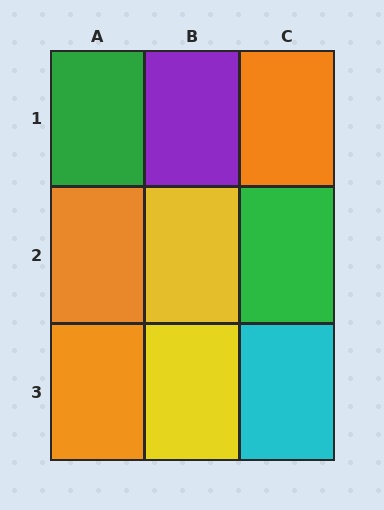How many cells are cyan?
1 cell is cyan.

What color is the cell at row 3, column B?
Yellow.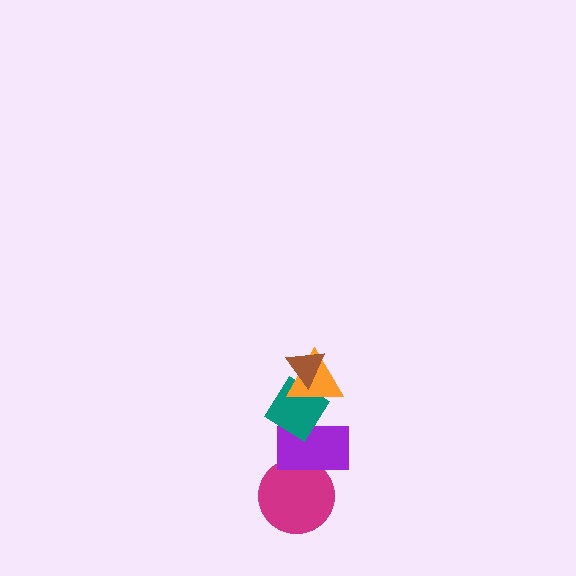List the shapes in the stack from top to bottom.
From top to bottom: the brown triangle, the orange triangle, the teal diamond, the purple rectangle, the magenta circle.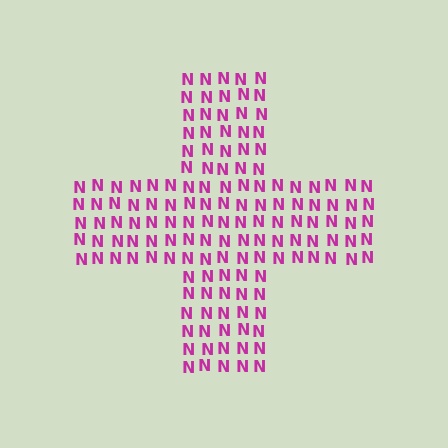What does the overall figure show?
The overall figure shows a cross.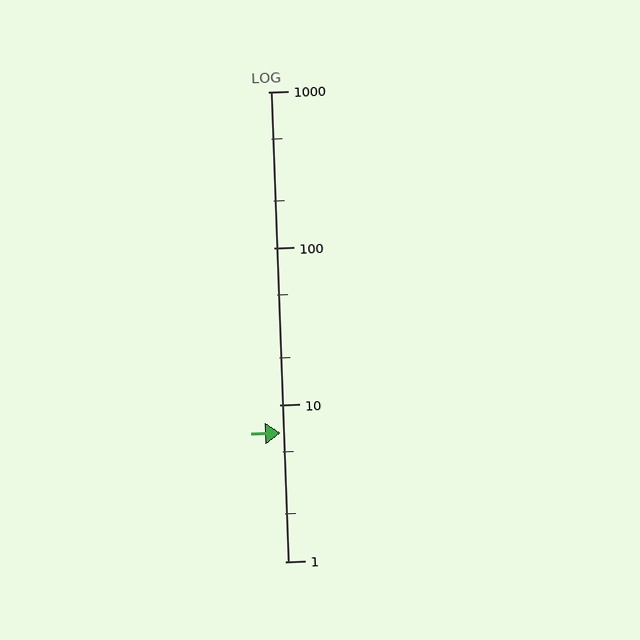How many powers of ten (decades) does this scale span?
The scale spans 3 decades, from 1 to 1000.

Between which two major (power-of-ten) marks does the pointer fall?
The pointer is between 1 and 10.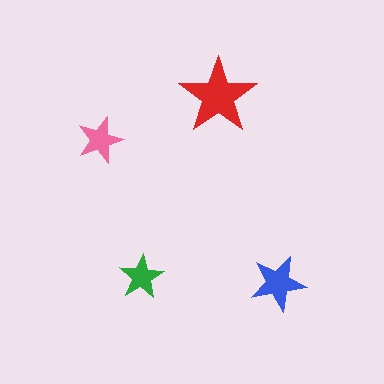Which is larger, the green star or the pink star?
The pink one.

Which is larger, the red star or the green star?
The red one.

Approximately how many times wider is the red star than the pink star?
About 1.5 times wider.